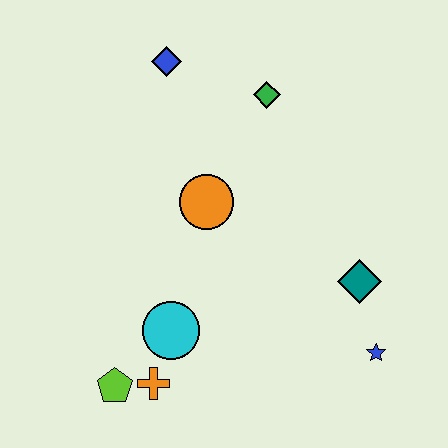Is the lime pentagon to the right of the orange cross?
No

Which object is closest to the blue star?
The teal diamond is closest to the blue star.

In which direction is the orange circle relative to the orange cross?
The orange circle is above the orange cross.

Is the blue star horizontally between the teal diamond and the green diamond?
No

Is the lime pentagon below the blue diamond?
Yes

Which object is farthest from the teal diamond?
The blue diamond is farthest from the teal diamond.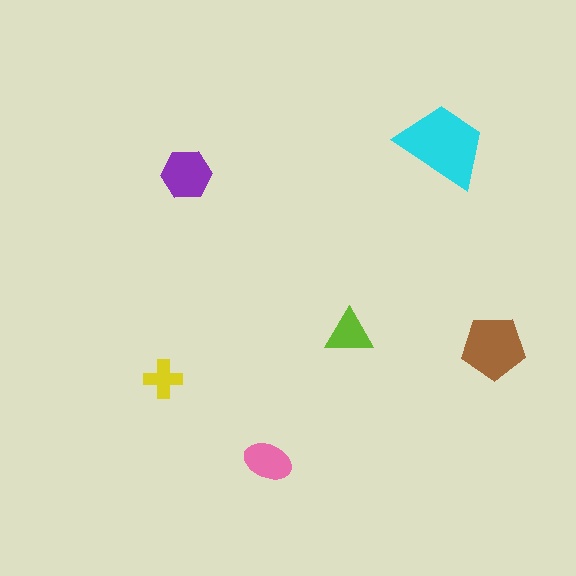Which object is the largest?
The cyan trapezoid.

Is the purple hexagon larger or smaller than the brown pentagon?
Smaller.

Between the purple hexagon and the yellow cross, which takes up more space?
The purple hexagon.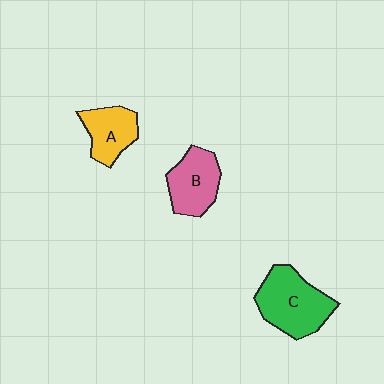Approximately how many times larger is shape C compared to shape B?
Approximately 1.3 times.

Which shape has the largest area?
Shape C (green).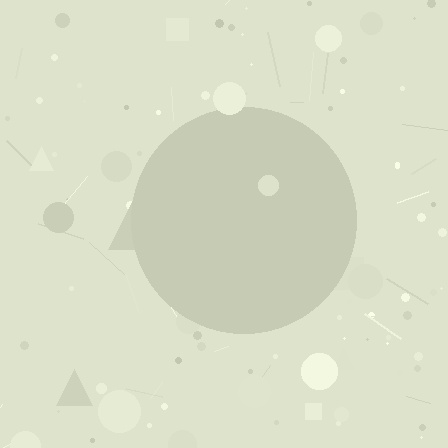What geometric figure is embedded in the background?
A circle is embedded in the background.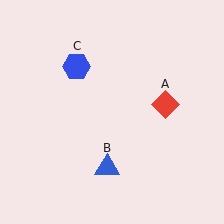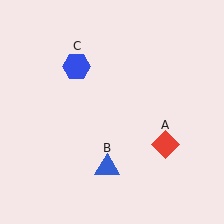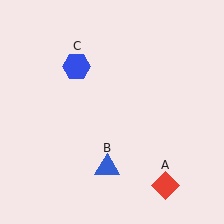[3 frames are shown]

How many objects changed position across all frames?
1 object changed position: red diamond (object A).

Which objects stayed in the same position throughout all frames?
Blue triangle (object B) and blue hexagon (object C) remained stationary.